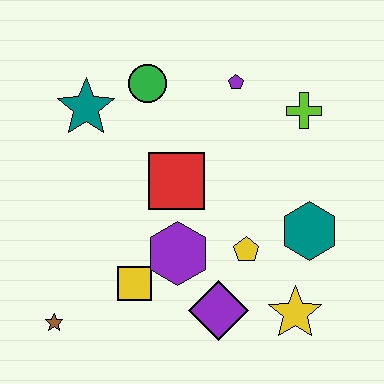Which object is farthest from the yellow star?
The teal star is farthest from the yellow star.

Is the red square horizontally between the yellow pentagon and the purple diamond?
No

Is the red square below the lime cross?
Yes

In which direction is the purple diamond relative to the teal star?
The purple diamond is below the teal star.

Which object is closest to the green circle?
The teal star is closest to the green circle.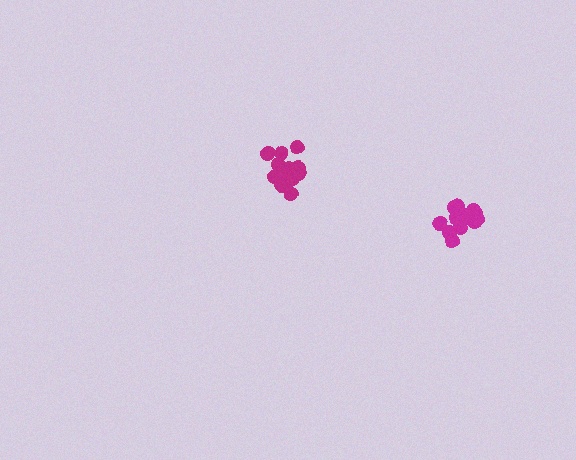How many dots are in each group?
Group 1: 14 dots, Group 2: 14 dots (28 total).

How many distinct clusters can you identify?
There are 2 distinct clusters.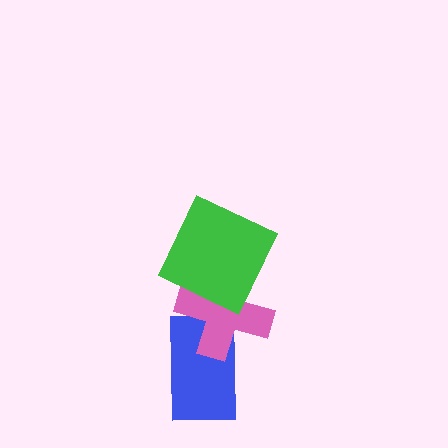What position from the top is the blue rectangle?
The blue rectangle is 3rd from the top.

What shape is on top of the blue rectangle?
The pink cross is on top of the blue rectangle.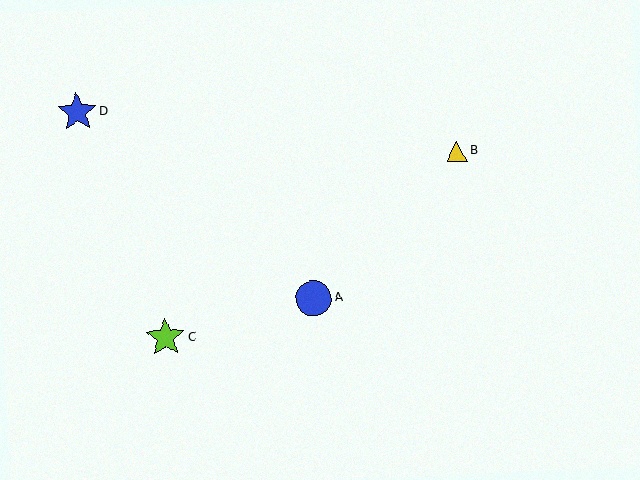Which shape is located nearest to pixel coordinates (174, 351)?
The lime star (labeled C) at (165, 337) is nearest to that location.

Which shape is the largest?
The lime star (labeled C) is the largest.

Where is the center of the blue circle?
The center of the blue circle is at (313, 298).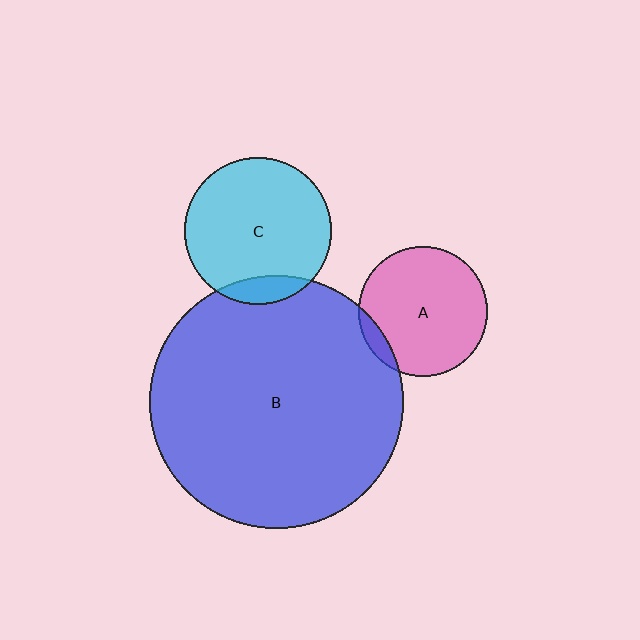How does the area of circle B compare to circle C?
Approximately 3.0 times.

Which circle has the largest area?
Circle B (blue).